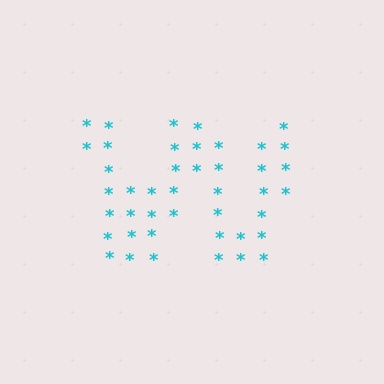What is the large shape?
The large shape is the letter W.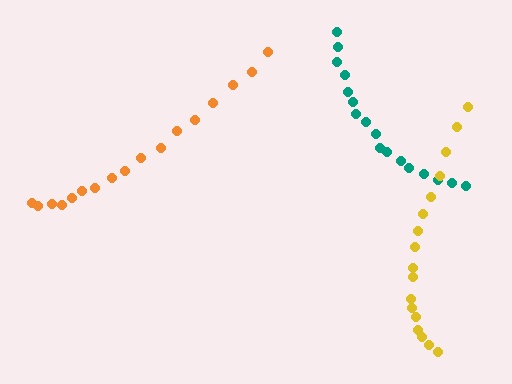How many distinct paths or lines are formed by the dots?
There are 3 distinct paths.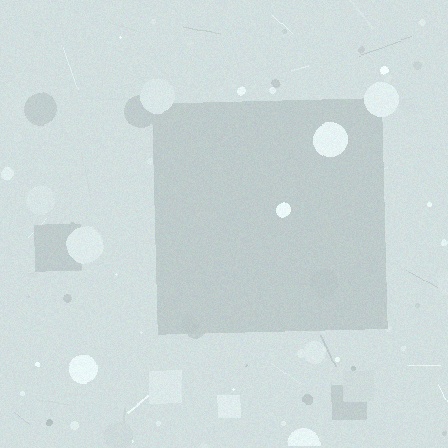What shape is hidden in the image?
A square is hidden in the image.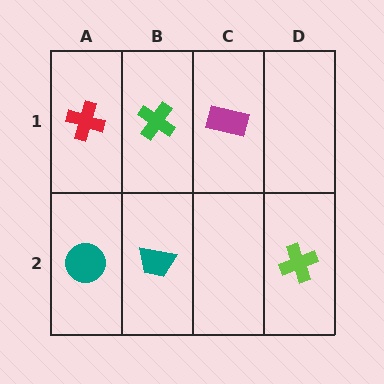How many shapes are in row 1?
3 shapes.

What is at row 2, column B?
A teal trapezoid.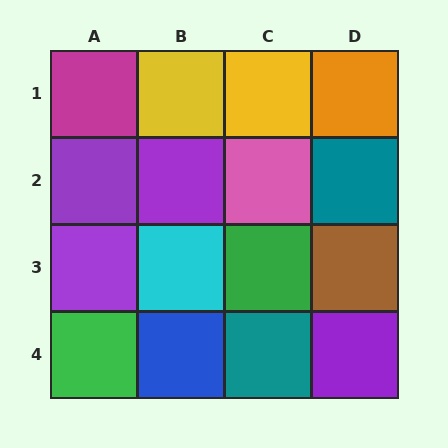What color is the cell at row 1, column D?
Orange.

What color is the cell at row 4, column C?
Teal.